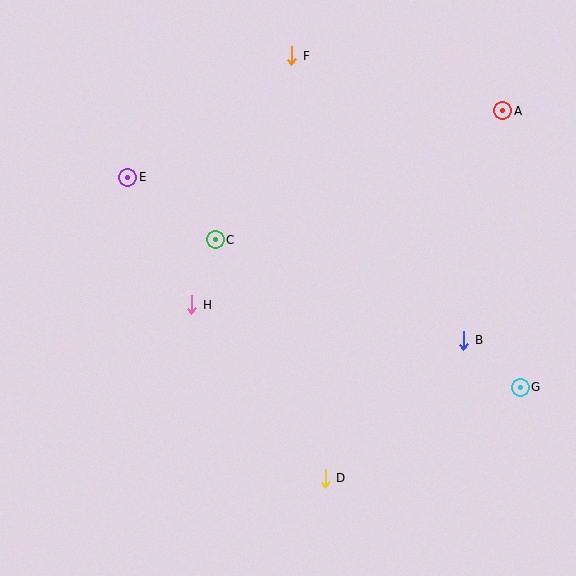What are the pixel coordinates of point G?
Point G is at (520, 387).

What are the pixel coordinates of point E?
Point E is at (128, 177).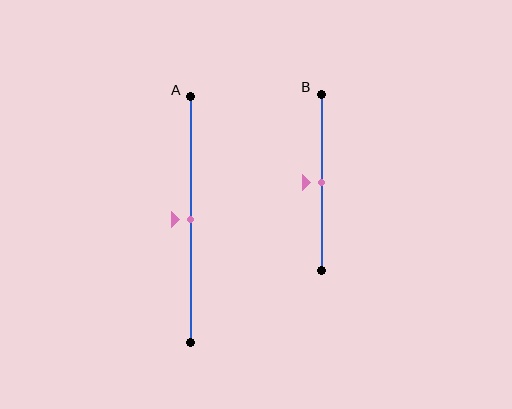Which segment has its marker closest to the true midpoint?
Segment A has its marker closest to the true midpoint.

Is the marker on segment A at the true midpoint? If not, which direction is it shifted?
Yes, the marker on segment A is at the true midpoint.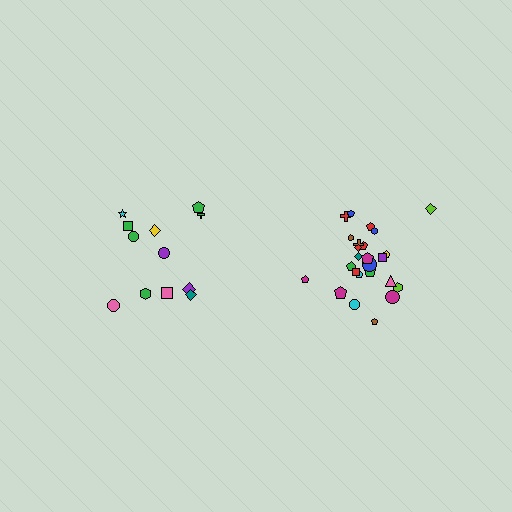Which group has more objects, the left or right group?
The right group.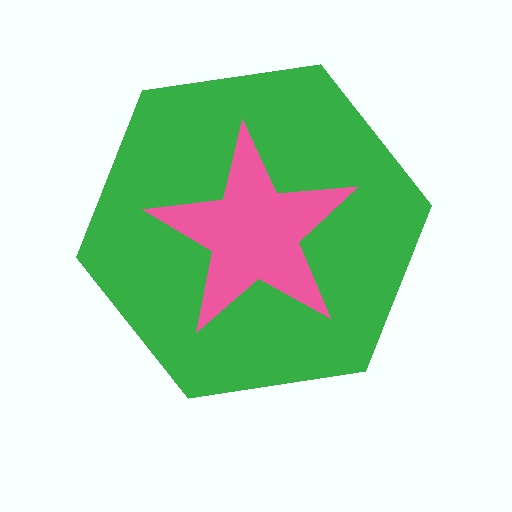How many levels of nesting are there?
2.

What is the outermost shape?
The green hexagon.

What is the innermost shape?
The pink star.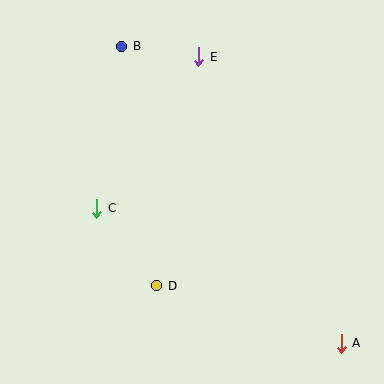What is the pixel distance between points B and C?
The distance between B and C is 164 pixels.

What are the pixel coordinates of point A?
Point A is at (341, 343).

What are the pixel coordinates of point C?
Point C is at (97, 208).